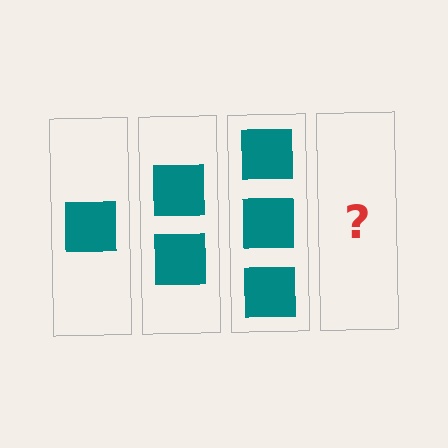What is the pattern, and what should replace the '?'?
The pattern is that each step adds one more square. The '?' should be 4 squares.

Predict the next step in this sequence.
The next step is 4 squares.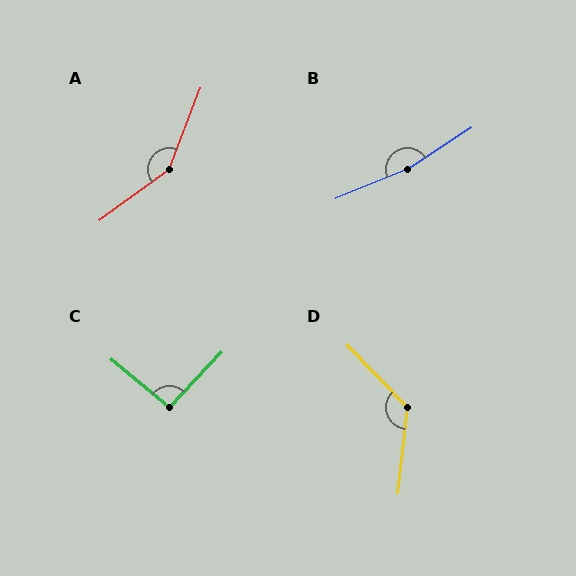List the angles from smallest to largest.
C (94°), D (130°), A (147°), B (169°).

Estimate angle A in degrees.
Approximately 147 degrees.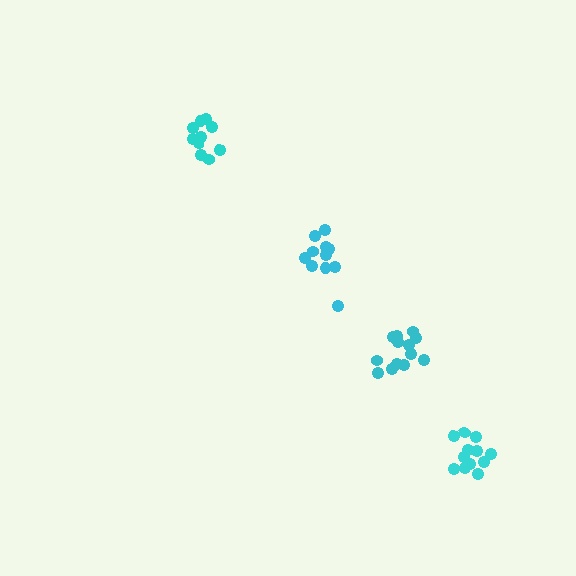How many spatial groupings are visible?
There are 4 spatial groupings.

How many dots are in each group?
Group 1: 13 dots, Group 2: 12 dots, Group 3: 11 dots, Group 4: 11 dots (47 total).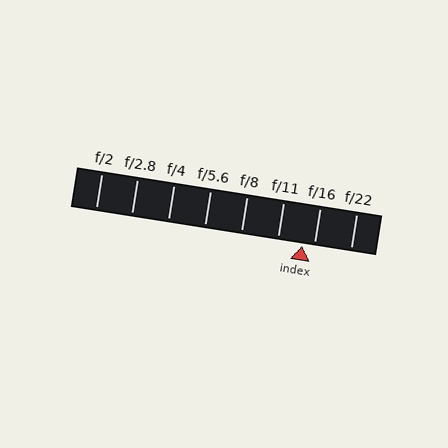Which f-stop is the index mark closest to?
The index mark is closest to f/16.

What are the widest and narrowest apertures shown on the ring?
The widest aperture shown is f/2 and the narrowest is f/22.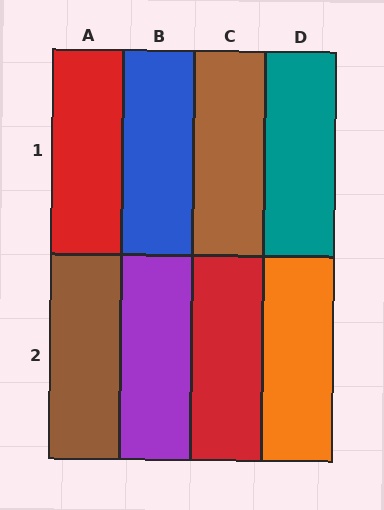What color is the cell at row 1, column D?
Teal.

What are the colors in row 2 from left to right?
Brown, purple, red, orange.